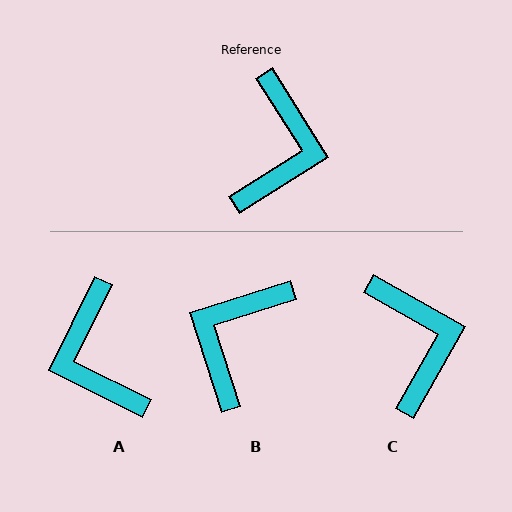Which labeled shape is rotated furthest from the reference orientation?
B, about 165 degrees away.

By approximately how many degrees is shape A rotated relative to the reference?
Approximately 148 degrees clockwise.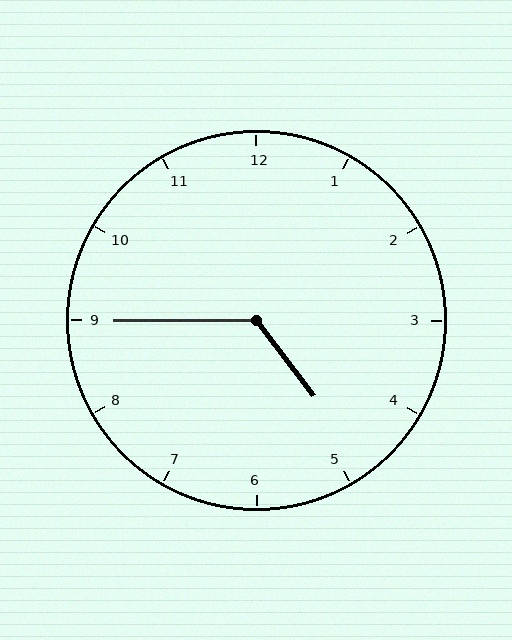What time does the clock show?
4:45.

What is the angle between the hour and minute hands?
Approximately 128 degrees.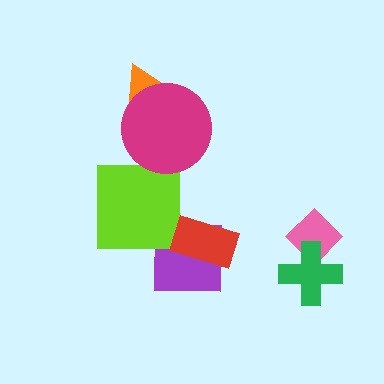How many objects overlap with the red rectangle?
1 object overlaps with the red rectangle.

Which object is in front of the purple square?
The red rectangle is in front of the purple square.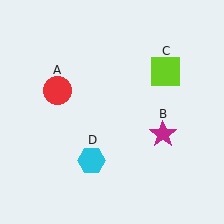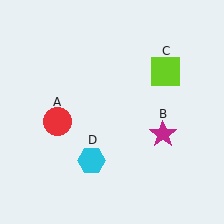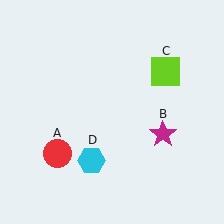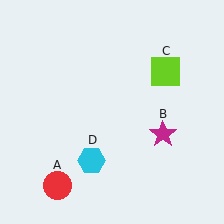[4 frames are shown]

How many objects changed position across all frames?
1 object changed position: red circle (object A).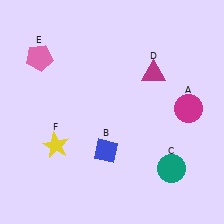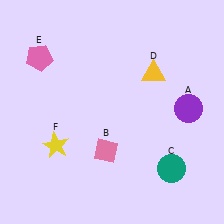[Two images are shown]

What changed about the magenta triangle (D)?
In Image 1, D is magenta. In Image 2, it changed to yellow.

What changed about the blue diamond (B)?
In Image 1, B is blue. In Image 2, it changed to pink.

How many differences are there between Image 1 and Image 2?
There are 3 differences between the two images.